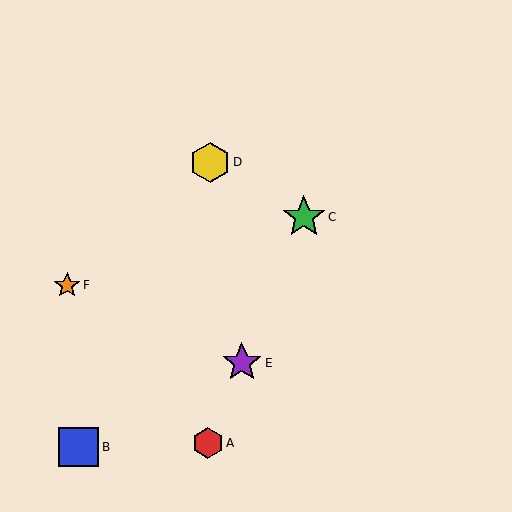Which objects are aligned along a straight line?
Objects A, C, E are aligned along a straight line.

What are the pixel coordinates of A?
Object A is at (208, 443).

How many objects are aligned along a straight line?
3 objects (A, C, E) are aligned along a straight line.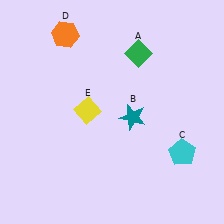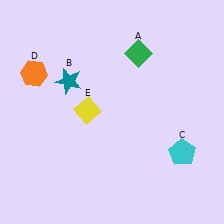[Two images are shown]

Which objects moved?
The objects that moved are: the teal star (B), the orange hexagon (D).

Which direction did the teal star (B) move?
The teal star (B) moved left.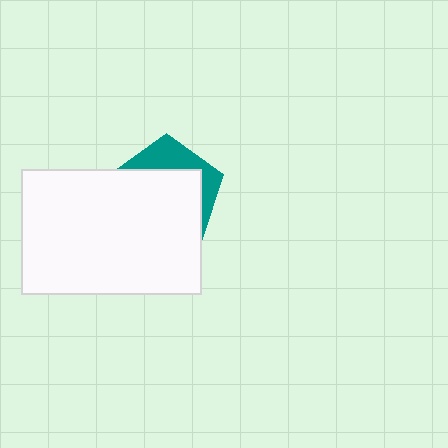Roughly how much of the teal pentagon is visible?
A small part of it is visible (roughly 31%).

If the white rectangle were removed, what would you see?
You would see the complete teal pentagon.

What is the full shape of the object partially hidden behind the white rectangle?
The partially hidden object is a teal pentagon.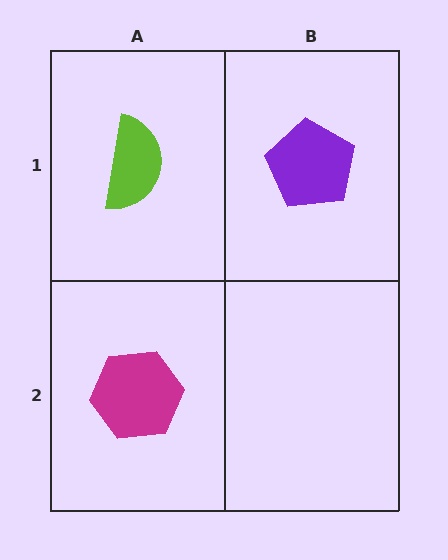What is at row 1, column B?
A purple pentagon.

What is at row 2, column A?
A magenta hexagon.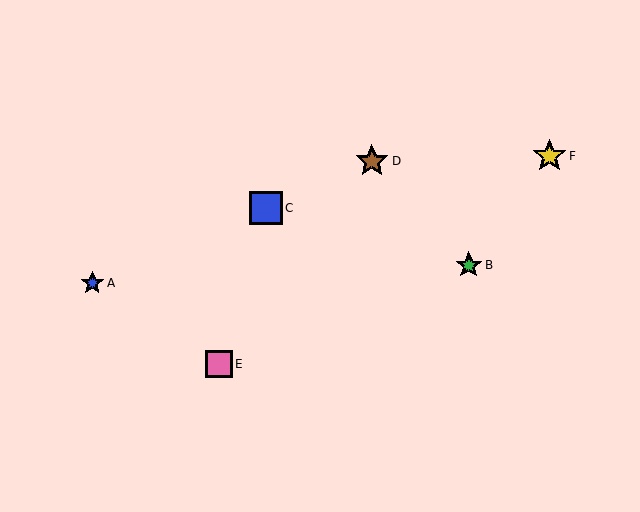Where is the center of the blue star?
The center of the blue star is at (92, 283).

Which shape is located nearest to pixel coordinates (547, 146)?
The yellow star (labeled F) at (550, 156) is nearest to that location.